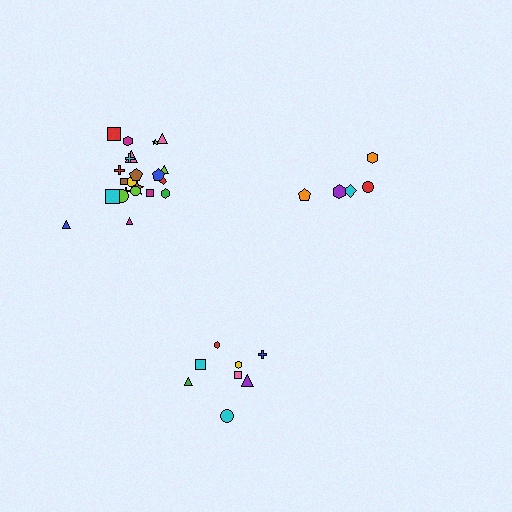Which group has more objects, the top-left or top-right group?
The top-left group.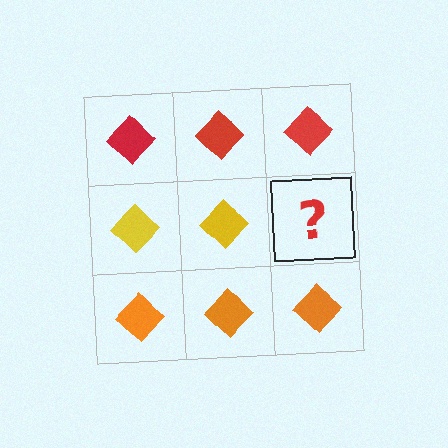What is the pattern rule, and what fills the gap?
The rule is that each row has a consistent color. The gap should be filled with a yellow diamond.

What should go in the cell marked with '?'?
The missing cell should contain a yellow diamond.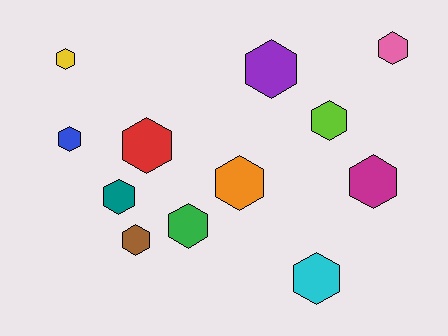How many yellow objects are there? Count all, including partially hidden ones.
There is 1 yellow object.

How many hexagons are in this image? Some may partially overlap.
There are 12 hexagons.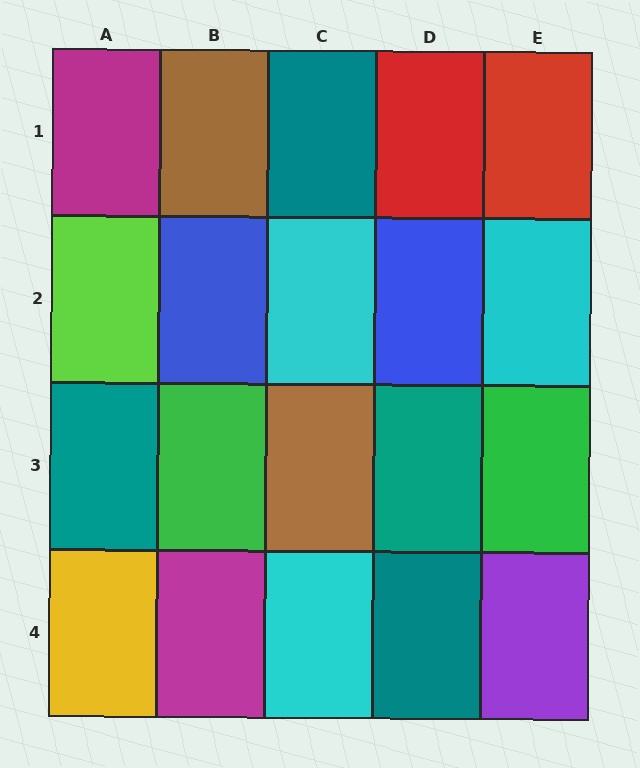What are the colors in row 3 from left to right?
Teal, green, brown, teal, green.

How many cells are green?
2 cells are green.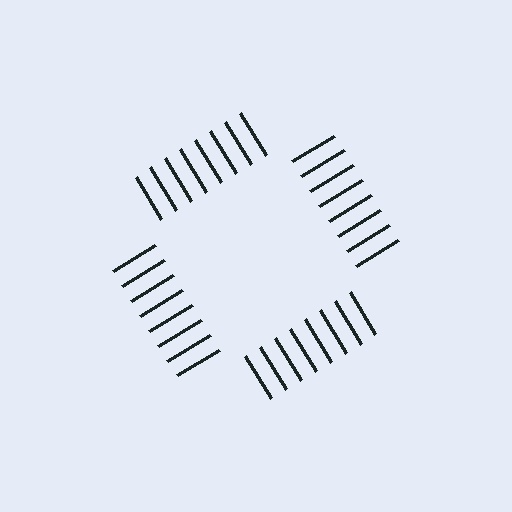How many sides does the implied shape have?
4 sides — the line-ends trace a square.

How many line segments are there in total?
32 — 8 along each of the 4 edges.